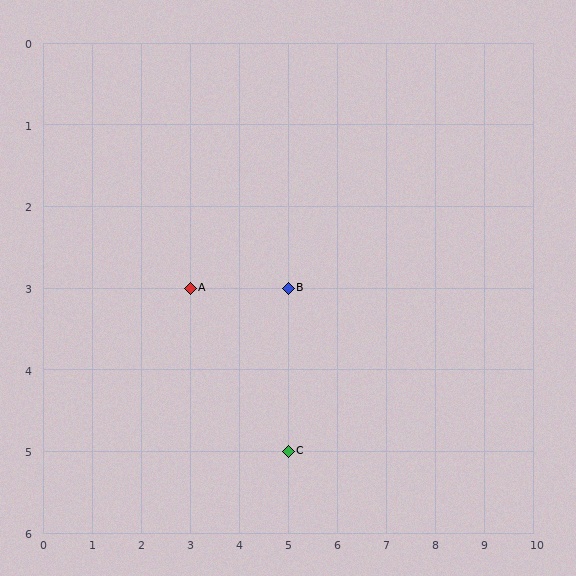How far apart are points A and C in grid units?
Points A and C are 2 columns and 2 rows apart (about 2.8 grid units diagonally).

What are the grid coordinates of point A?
Point A is at grid coordinates (3, 3).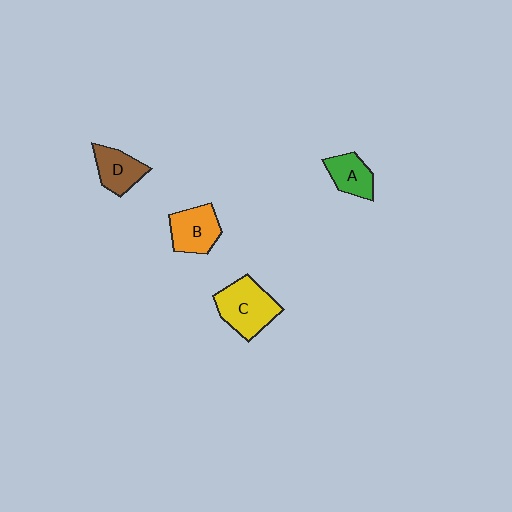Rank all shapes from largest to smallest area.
From largest to smallest: C (yellow), B (orange), D (brown), A (green).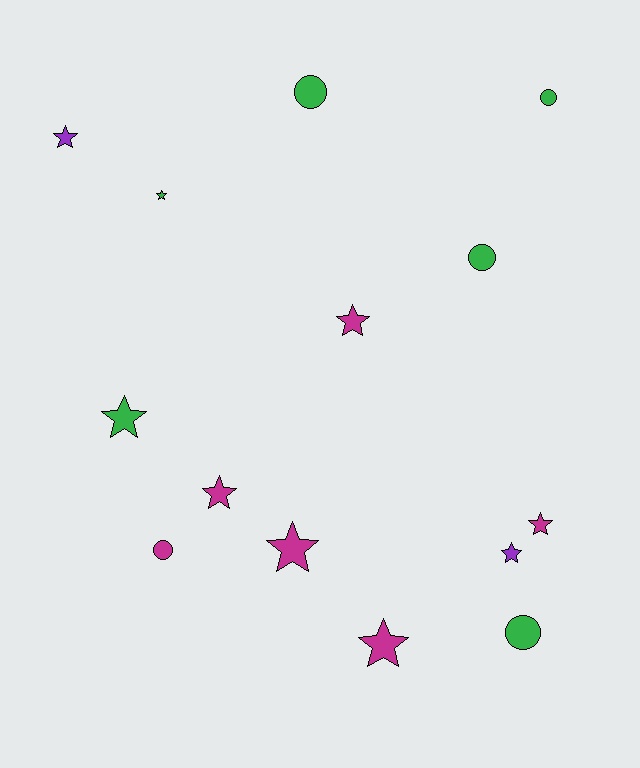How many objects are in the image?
There are 14 objects.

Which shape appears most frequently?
Star, with 9 objects.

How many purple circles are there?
There are no purple circles.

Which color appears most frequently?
Green, with 6 objects.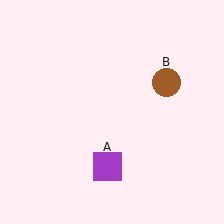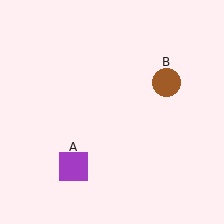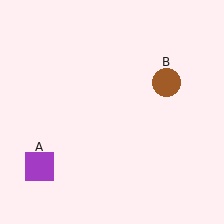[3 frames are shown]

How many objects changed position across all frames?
1 object changed position: purple square (object A).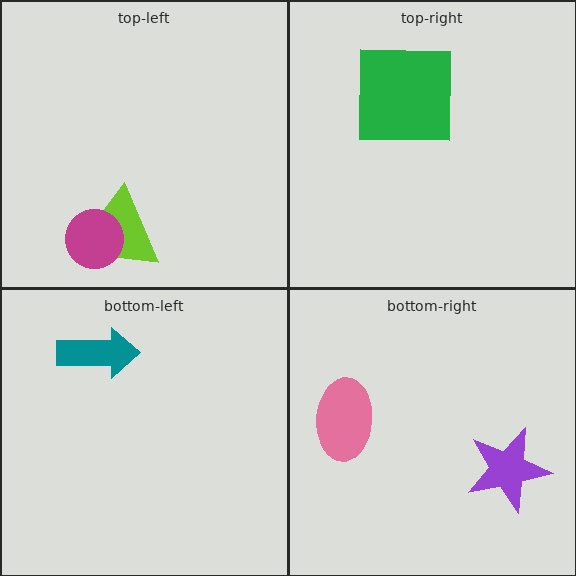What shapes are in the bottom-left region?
The teal arrow.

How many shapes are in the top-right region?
1.